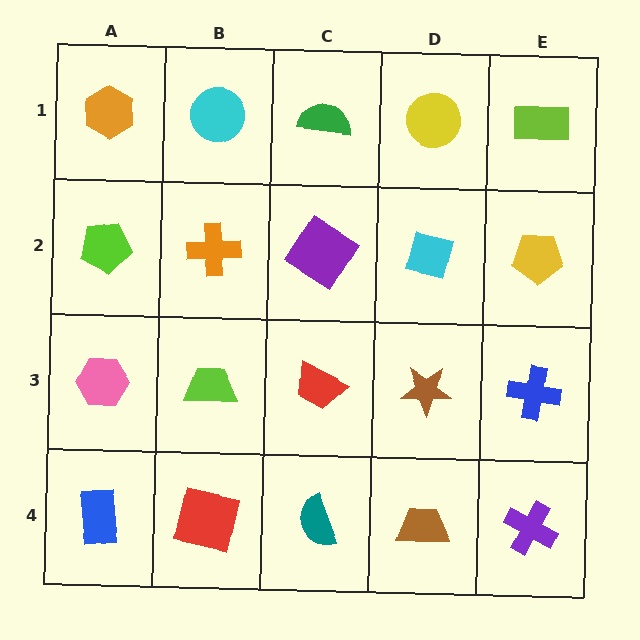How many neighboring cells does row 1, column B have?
3.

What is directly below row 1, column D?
A cyan square.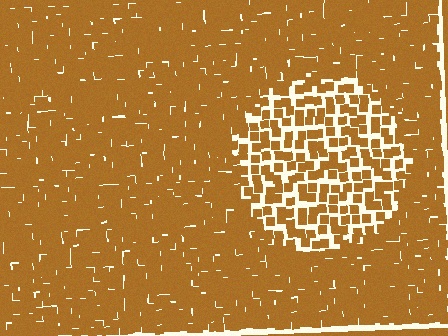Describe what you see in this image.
The image contains small brown elements arranged at two different densities. A circle-shaped region is visible where the elements are less densely packed than the surrounding area.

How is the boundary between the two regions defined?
The boundary is defined by a change in element density (approximately 2.1x ratio). All elements are the same color, size, and shape.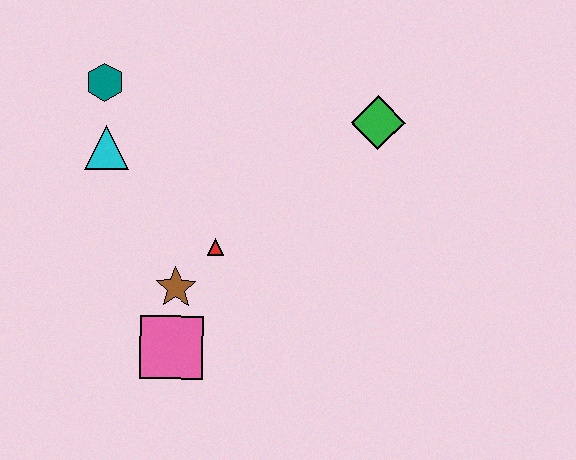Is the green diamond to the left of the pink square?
No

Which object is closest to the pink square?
The brown star is closest to the pink square.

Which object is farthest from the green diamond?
The pink square is farthest from the green diamond.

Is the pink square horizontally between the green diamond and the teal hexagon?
Yes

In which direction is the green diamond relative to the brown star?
The green diamond is to the right of the brown star.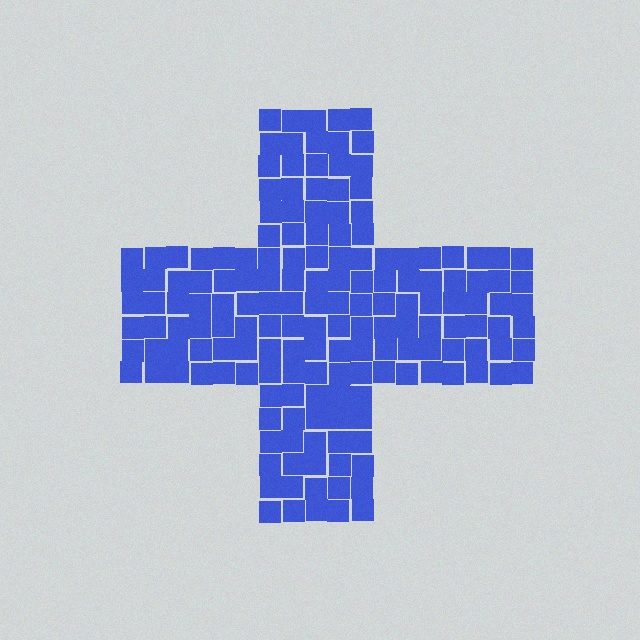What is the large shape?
The large shape is a cross.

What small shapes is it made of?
It is made of small squares.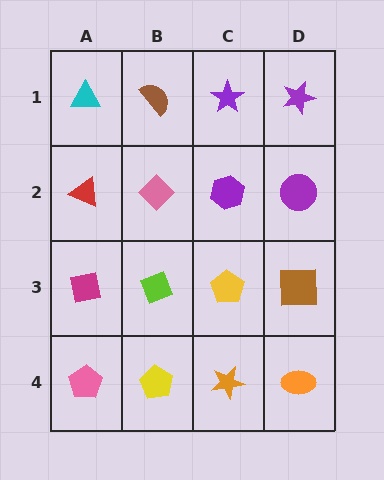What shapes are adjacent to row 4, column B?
A lime diamond (row 3, column B), a pink pentagon (row 4, column A), an orange star (row 4, column C).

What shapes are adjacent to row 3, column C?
A purple hexagon (row 2, column C), an orange star (row 4, column C), a lime diamond (row 3, column B), a brown square (row 3, column D).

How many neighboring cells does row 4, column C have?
3.